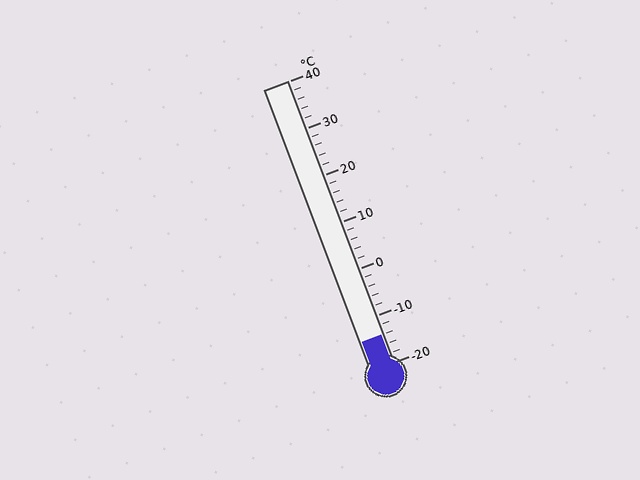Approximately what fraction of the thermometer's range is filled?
The thermometer is filled to approximately 10% of its range.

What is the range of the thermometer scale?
The thermometer scale ranges from -20°C to 40°C.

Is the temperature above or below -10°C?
The temperature is below -10°C.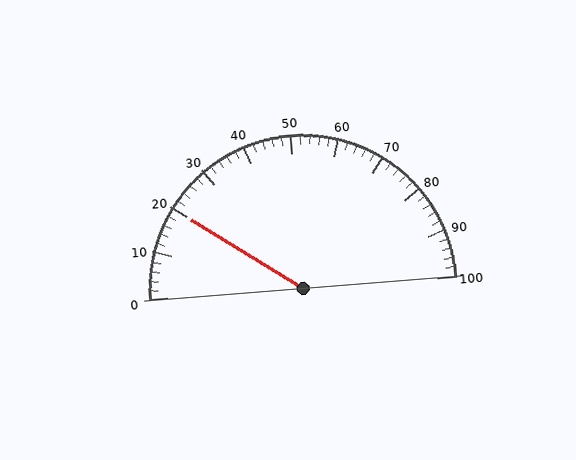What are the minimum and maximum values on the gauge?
The gauge ranges from 0 to 100.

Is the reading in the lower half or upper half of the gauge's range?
The reading is in the lower half of the range (0 to 100).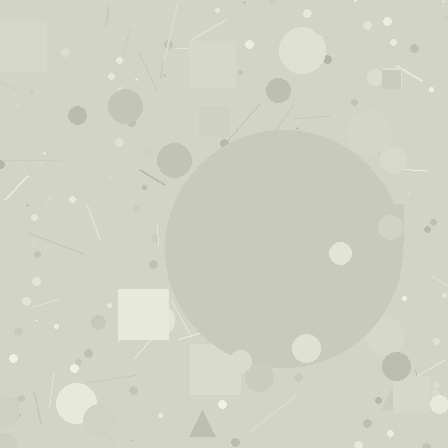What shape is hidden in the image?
A circle is hidden in the image.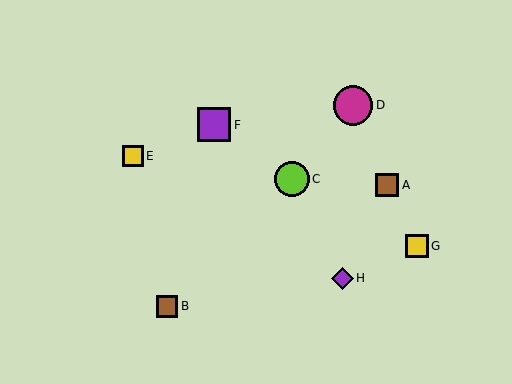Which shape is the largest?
The magenta circle (labeled D) is the largest.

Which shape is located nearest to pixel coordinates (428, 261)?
The yellow square (labeled G) at (417, 246) is nearest to that location.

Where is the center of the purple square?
The center of the purple square is at (214, 125).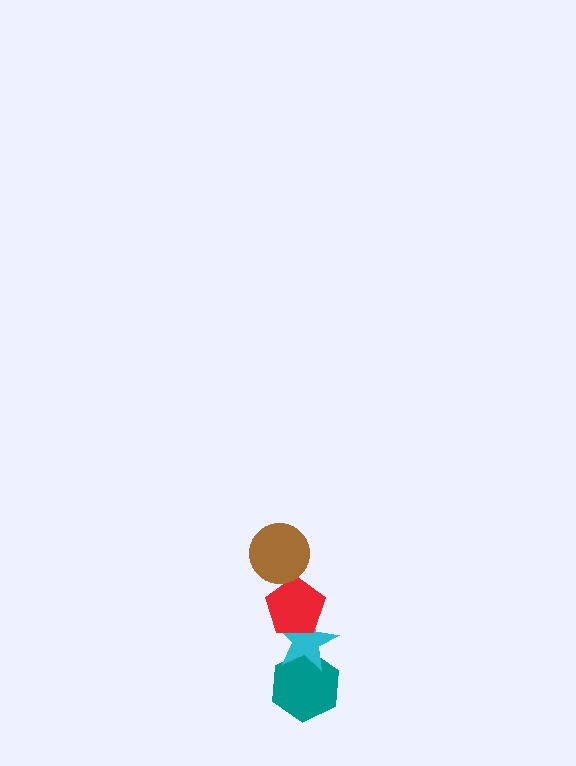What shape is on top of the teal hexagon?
The cyan star is on top of the teal hexagon.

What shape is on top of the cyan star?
The red pentagon is on top of the cyan star.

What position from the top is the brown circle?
The brown circle is 1st from the top.